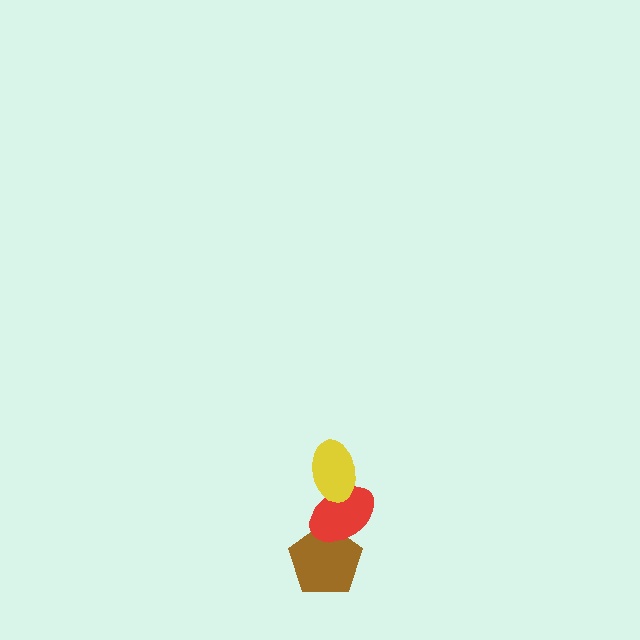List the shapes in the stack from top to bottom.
From top to bottom: the yellow ellipse, the red ellipse, the brown pentagon.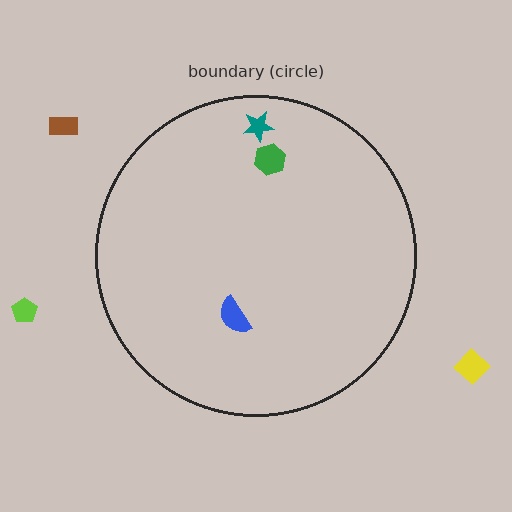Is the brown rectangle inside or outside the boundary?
Outside.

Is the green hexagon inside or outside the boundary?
Inside.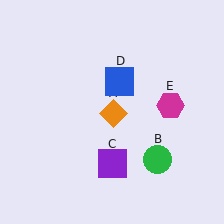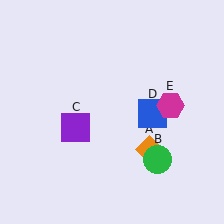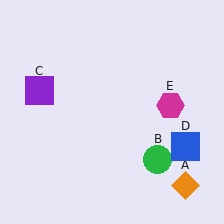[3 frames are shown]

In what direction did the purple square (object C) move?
The purple square (object C) moved up and to the left.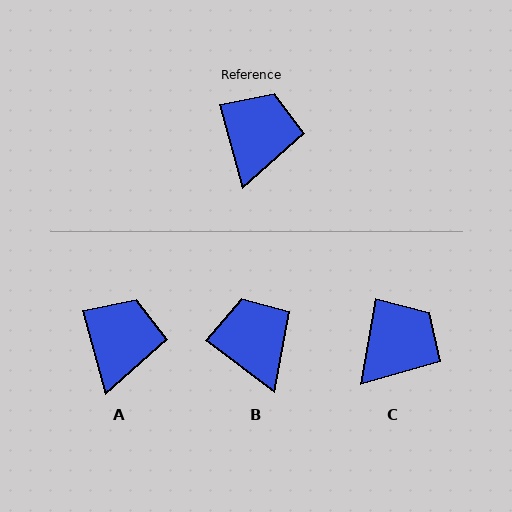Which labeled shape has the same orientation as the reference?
A.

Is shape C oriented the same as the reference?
No, it is off by about 26 degrees.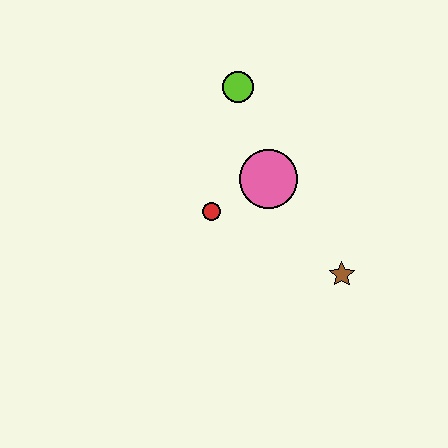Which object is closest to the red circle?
The pink circle is closest to the red circle.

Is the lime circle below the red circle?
No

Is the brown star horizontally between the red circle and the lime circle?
No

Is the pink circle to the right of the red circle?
Yes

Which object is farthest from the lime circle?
The brown star is farthest from the lime circle.